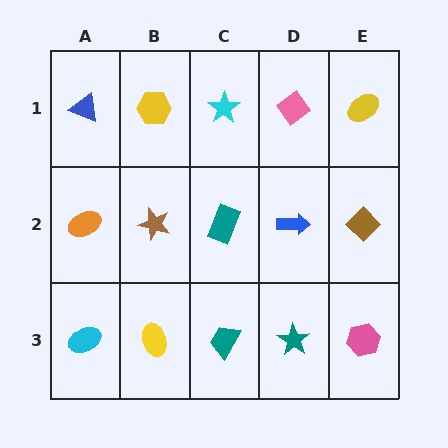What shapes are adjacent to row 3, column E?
A brown diamond (row 2, column E), a teal star (row 3, column D).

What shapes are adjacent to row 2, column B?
A yellow hexagon (row 1, column B), a yellow ellipse (row 3, column B), an orange ellipse (row 2, column A), a teal rectangle (row 2, column C).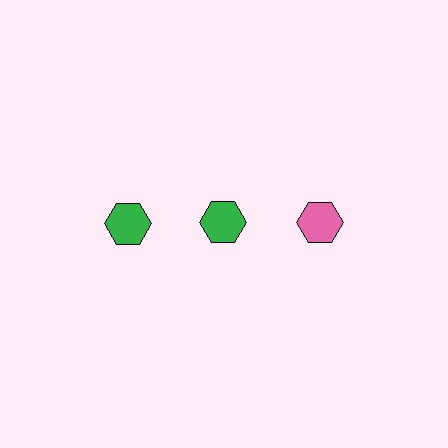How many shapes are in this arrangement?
There are 3 shapes arranged in a grid pattern.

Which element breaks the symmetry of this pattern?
The pink hexagon in the top row, center column breaks the symmetry. All other shapes are green hexagons.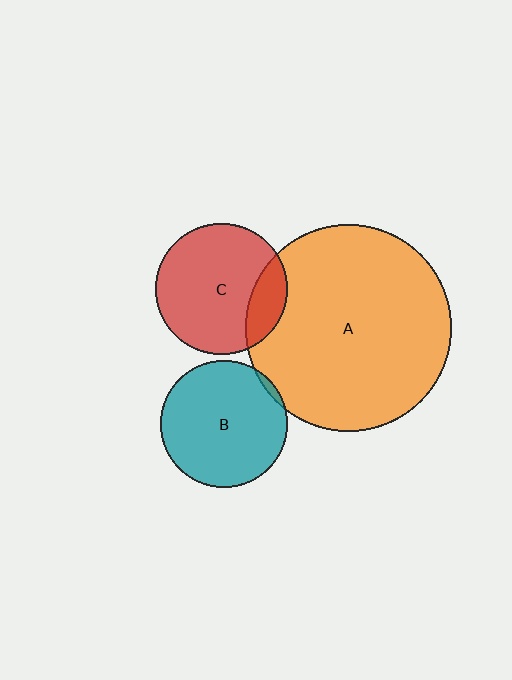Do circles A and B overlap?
Yes.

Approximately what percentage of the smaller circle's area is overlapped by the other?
Approximately 5%.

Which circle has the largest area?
Circle A (orange).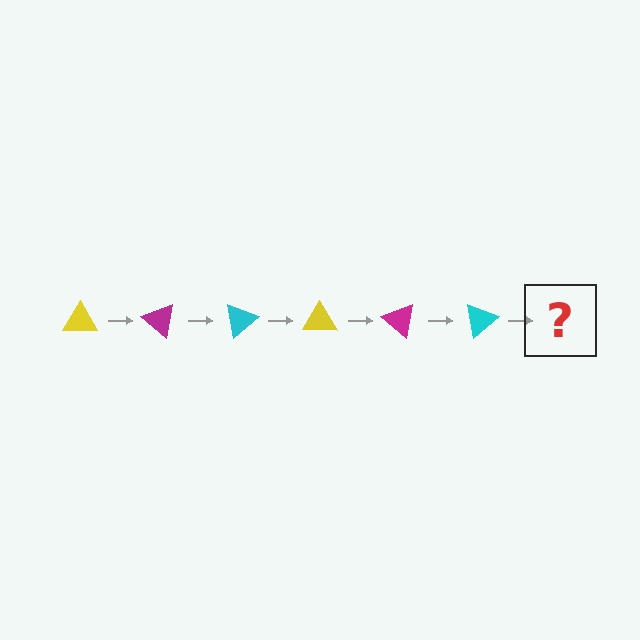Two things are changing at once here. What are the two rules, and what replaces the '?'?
The two rules are that it rotates 40 degrees each step and the color cycles through yellow, magenta, and cyan. The '?' should be a yellow triangle, rotated 240 degrees from the start.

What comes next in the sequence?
The next element should be a yellow triangle, rotated 240 degrees from the start.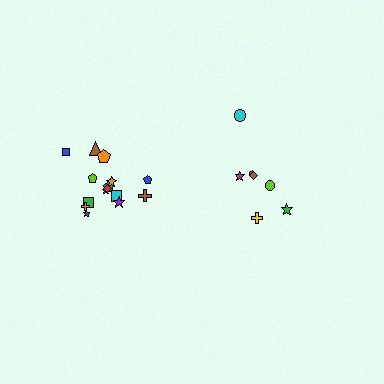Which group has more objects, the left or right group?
The left group.